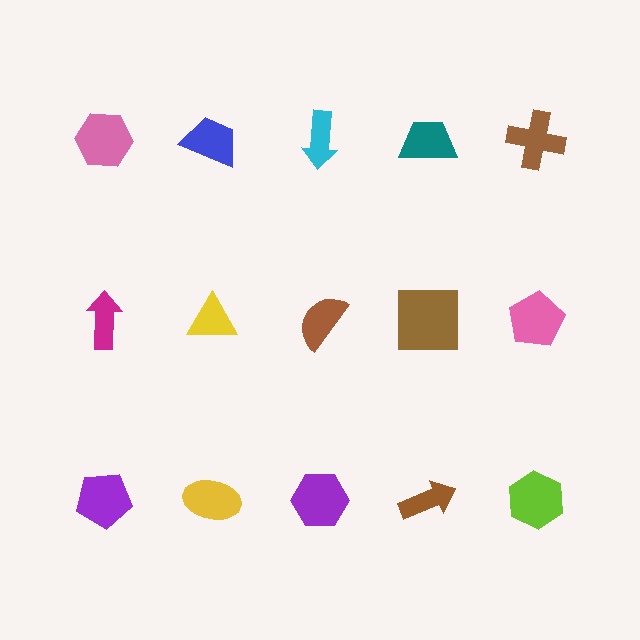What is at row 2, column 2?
A yellow triangle.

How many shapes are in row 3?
5 shapes.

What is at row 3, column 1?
A purple pentagon.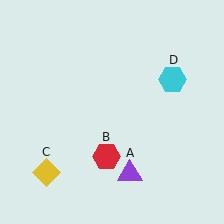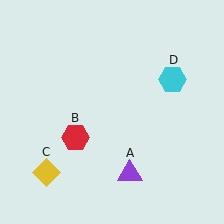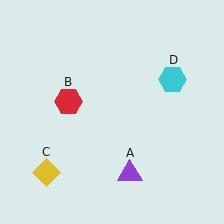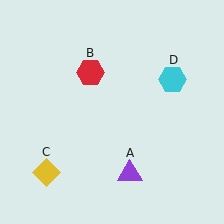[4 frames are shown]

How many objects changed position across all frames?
1 object changed position: red hexagon (object B).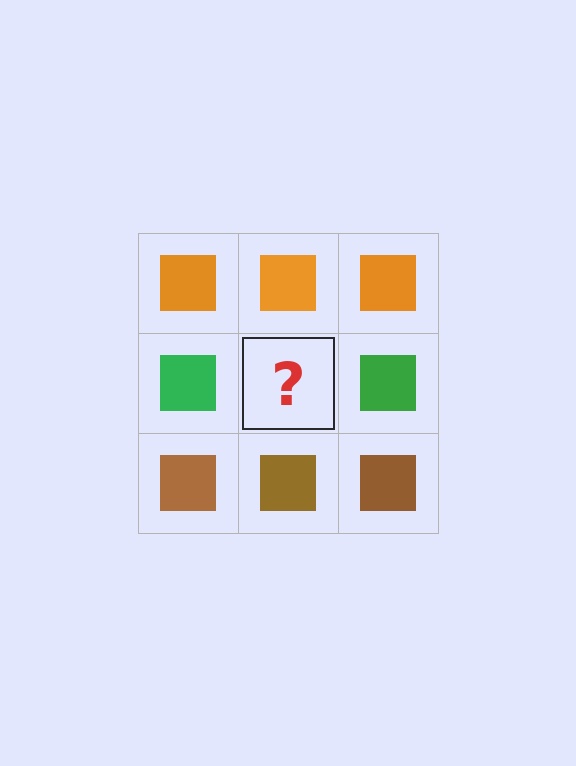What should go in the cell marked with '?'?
The missing cell should contain a green square.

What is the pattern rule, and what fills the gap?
The rule is that each row has a consistent color. The gap should be filled with a green square.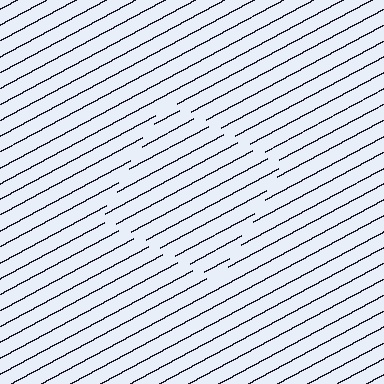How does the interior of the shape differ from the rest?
The interior of the shape contains the same grating, shifted by half a period — the contour is defined by the phase discontinuity where line-ends from the inner and outer gratings abut.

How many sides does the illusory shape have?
4 sides — the line-ends trace a square.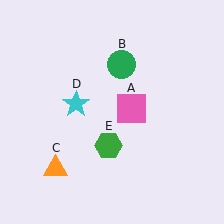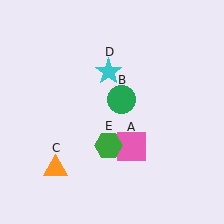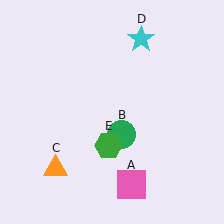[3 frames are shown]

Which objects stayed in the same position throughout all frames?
Orange triangle (object C) and green hexagon (object E) remained stationary.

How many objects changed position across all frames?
3 objects changed position: pink square (object A), green circle (object B), cyan star (object D).